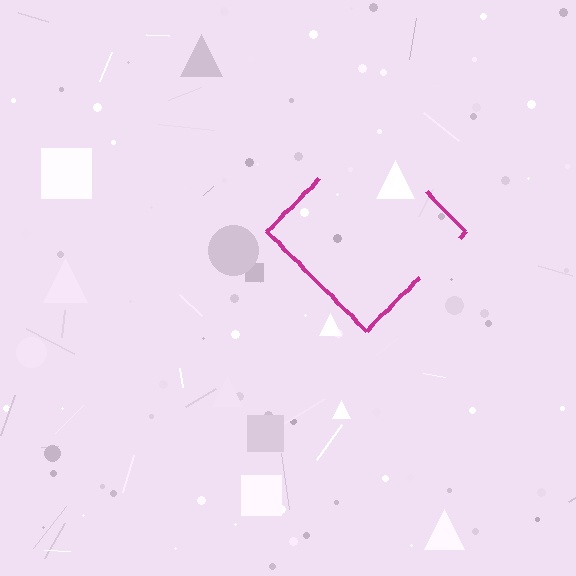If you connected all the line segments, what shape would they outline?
They would outline a diamond.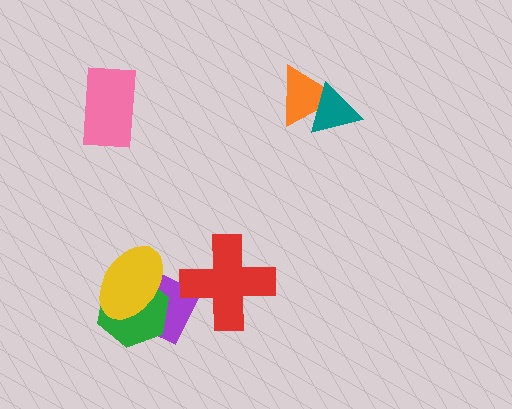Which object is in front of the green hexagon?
The yellow ellipse is in front of the green hexagon.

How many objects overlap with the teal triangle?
1 object overlaps with the teal triangle.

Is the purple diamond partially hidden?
Yes, it is partially covered by another shape.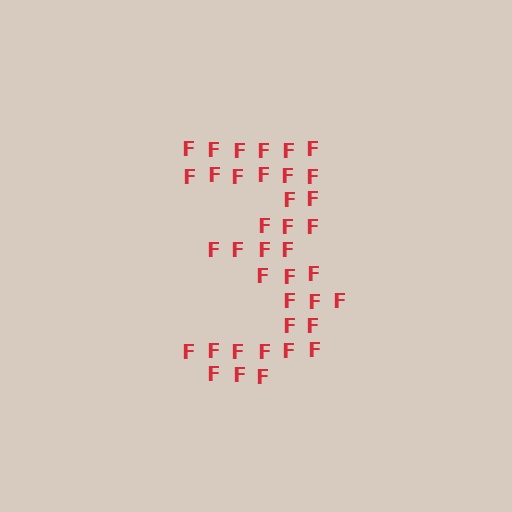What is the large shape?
The large shape is the digit 3.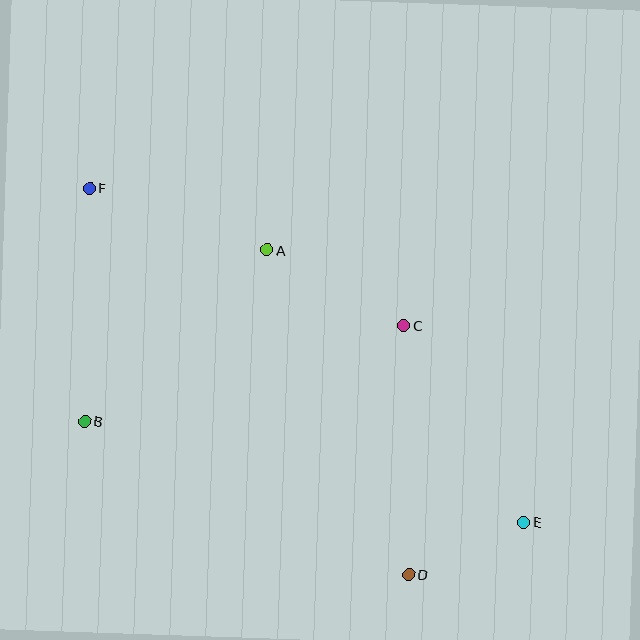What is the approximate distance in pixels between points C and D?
The distance between C and D is approximately 249 pixels.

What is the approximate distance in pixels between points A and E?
The distance between A and E is approximately 375 pixels.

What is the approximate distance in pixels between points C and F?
The distance between C and F is approximately 343 pixels.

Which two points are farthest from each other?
Points E and F are farthest from each other.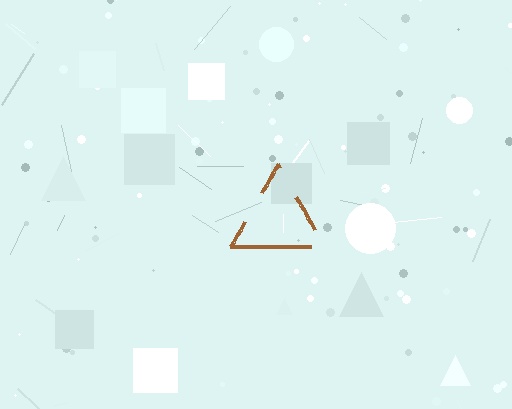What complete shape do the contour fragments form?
The contour fragments form a triangle.